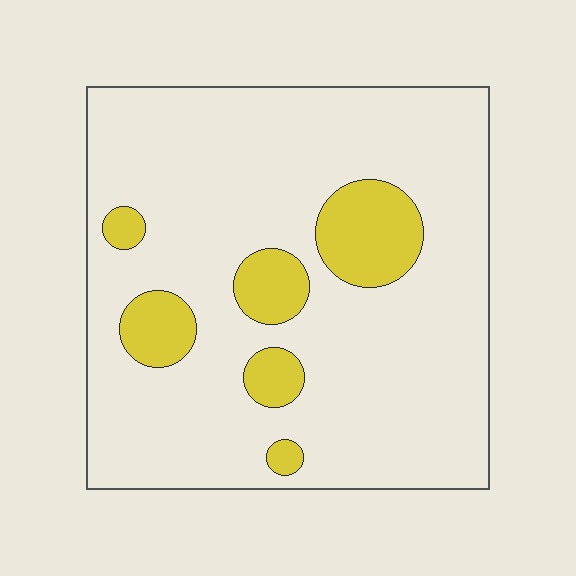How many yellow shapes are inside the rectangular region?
6.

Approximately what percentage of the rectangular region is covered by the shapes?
Approximately 15%.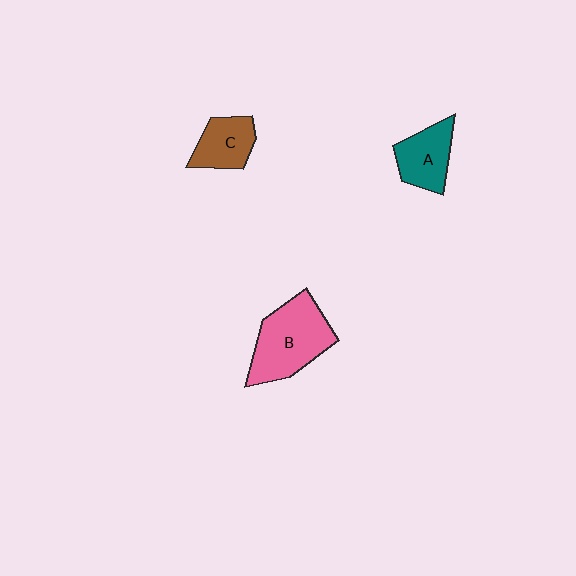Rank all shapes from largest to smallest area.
From largest to smallest: B (pink), A (teal), C (brown).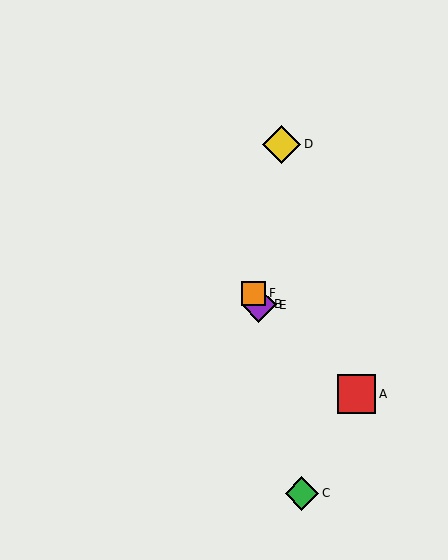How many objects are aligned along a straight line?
3 objects (B, E, F) are aligned along a straight line.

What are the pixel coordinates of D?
Object D is at (282, 144).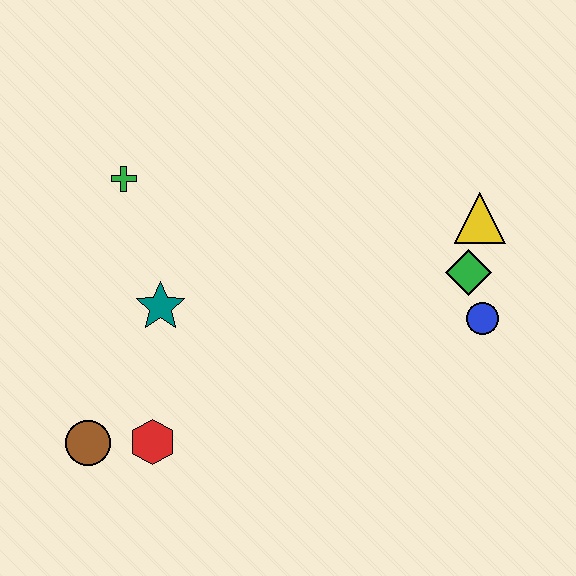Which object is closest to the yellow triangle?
The green diamond is closest to the yellow triangle.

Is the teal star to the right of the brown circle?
Yes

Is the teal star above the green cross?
No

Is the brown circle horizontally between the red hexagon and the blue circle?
No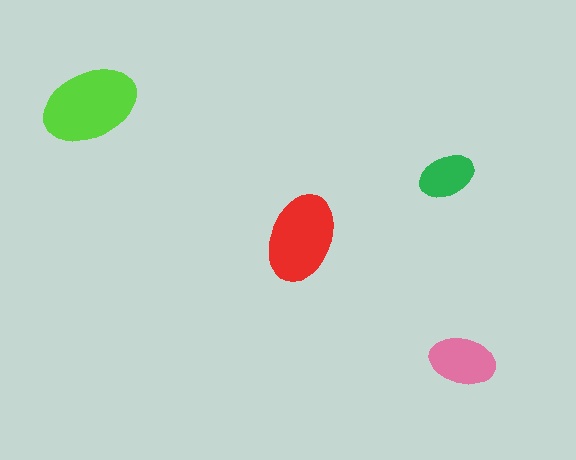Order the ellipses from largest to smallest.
the lime one, the red one, the pink one, the green one.